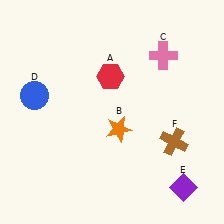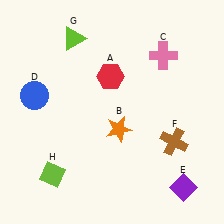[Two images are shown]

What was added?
A lime triangle (G), a lime diamond (H) were added in Image 2.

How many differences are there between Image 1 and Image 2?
There are 2 differences between the two images.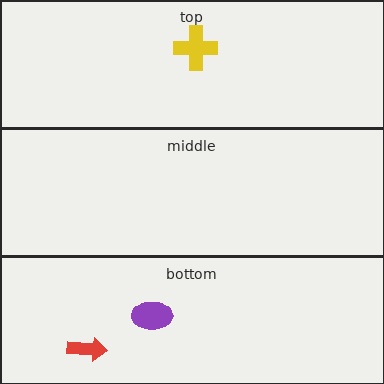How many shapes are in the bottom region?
2.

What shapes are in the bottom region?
The purple ellipse, the red arrow.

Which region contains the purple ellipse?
The bottom region.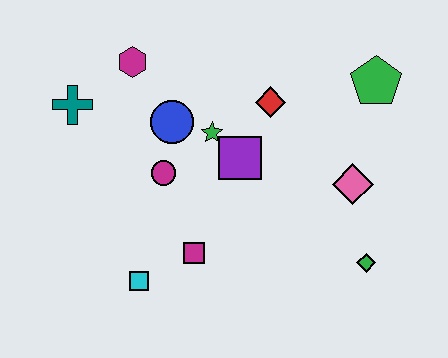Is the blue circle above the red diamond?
No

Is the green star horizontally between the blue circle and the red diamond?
Yes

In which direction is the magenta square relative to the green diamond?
The magenta square is to the left of the green diamond.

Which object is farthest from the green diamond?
The teal cross is farthest from the green diamond.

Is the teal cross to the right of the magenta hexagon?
No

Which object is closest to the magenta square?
The cyan square is closest to the magenta square.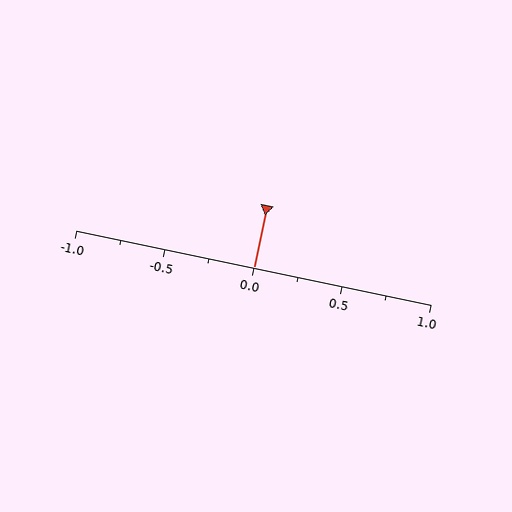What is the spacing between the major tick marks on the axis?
The major ticks are spaced 0.5 apart.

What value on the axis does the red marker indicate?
The marker indicates approximately 0.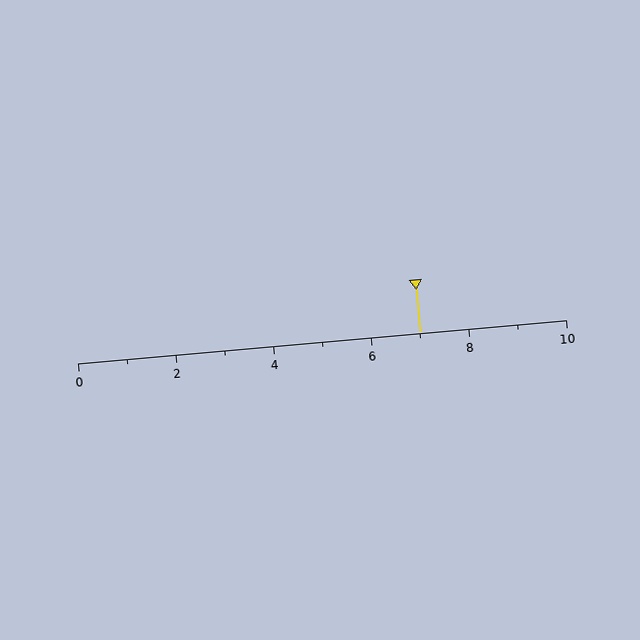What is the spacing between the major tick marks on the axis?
The major ticks are spaced 2 apart.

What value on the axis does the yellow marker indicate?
The marker indicates approximately 7.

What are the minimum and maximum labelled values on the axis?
The axis runs from 0 to 10.